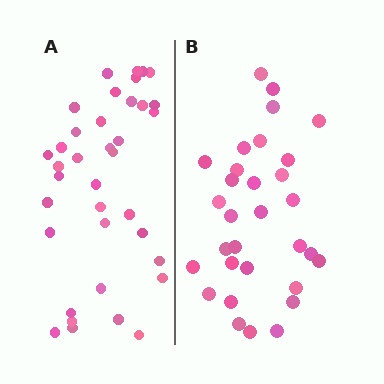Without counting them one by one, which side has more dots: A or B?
Region A (the left region) has more dots.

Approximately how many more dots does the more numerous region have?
Region A has about 6 more dots than region B.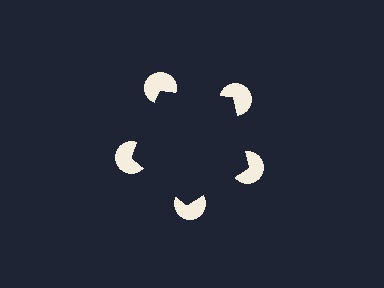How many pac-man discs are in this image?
There are 5 — one at each vertex of the illusory pentagon.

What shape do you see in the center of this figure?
An illusory pentagon — its edges are inferred from the aligned wedge cuts in the pac-man discs, not physically drawn.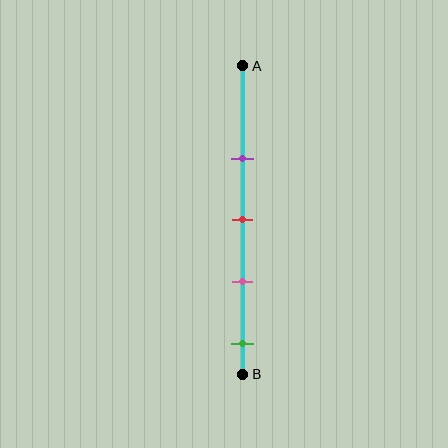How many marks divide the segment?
There are 4 marks dividing the segment.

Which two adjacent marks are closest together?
The red and pink marks are the closest adjacent pair.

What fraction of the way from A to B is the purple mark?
The purple mark is approximately 30% (0.3) of the way from A to B.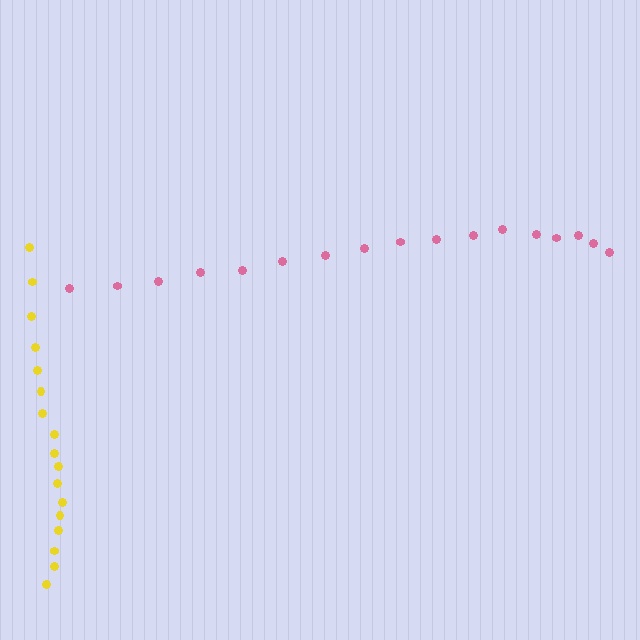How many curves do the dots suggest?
There are 2 distinct paths.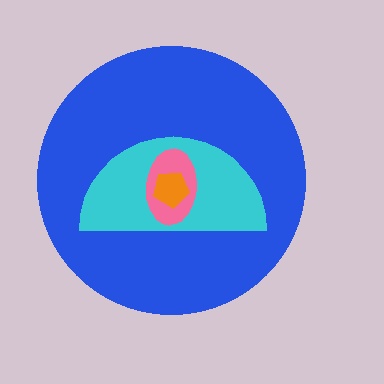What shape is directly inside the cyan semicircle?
The pink ellipse.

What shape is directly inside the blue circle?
The cyan semicircle.